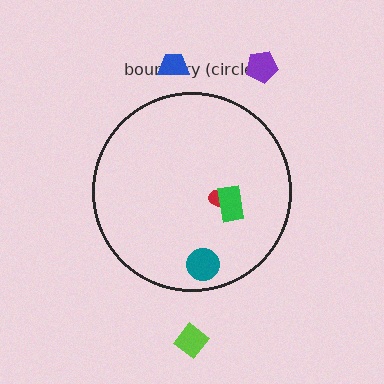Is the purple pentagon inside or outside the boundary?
Outside.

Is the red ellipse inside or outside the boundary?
Inside.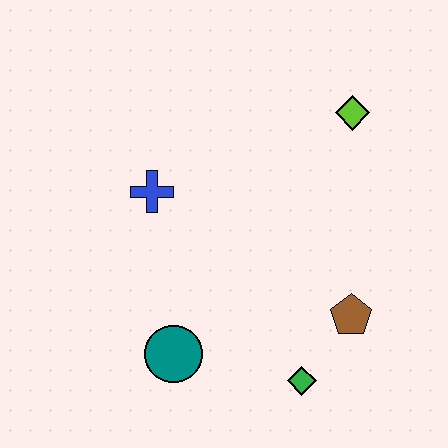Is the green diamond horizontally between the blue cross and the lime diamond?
Yes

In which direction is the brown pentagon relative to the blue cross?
The brown pentagon is to the right of the blue cross.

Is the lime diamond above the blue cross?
Yes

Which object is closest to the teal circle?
The green diamond is closest to the teal circle.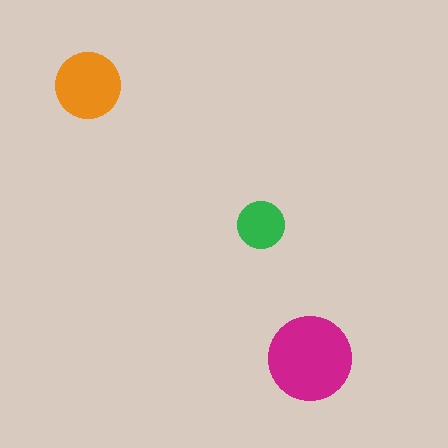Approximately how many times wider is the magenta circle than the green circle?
About 2 times wider.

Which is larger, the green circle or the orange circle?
The orange one.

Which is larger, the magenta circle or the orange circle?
The magenta one.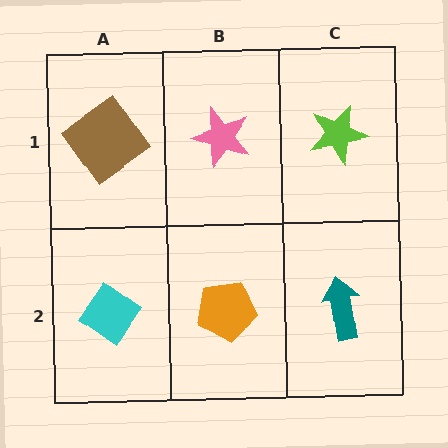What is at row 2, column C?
A teal arrow.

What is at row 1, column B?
A pink star.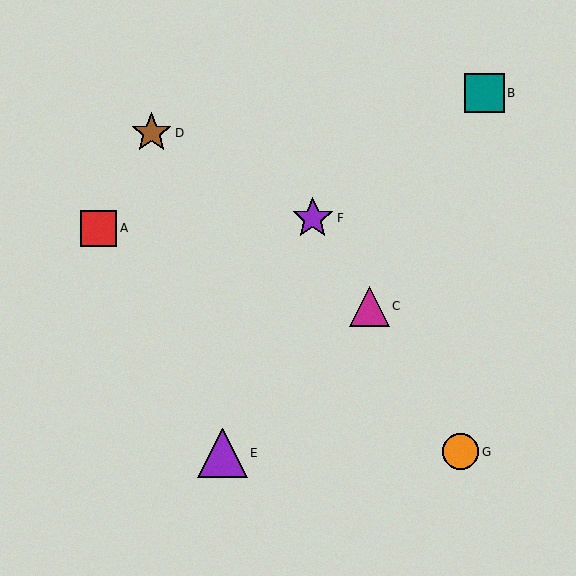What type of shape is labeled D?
Shape D is a brown star.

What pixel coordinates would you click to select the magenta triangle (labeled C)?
Click at (369, 306) to select the magenta triangle C.